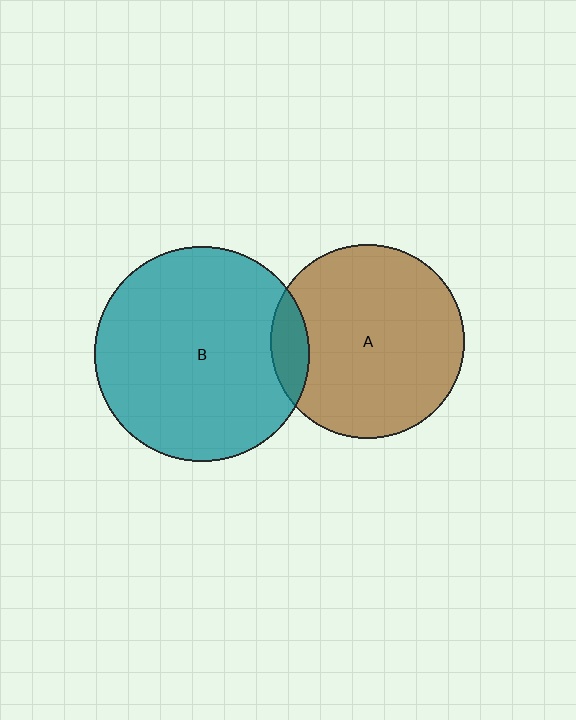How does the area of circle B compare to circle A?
Approximately 1.2 times.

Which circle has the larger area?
Circle B (teal).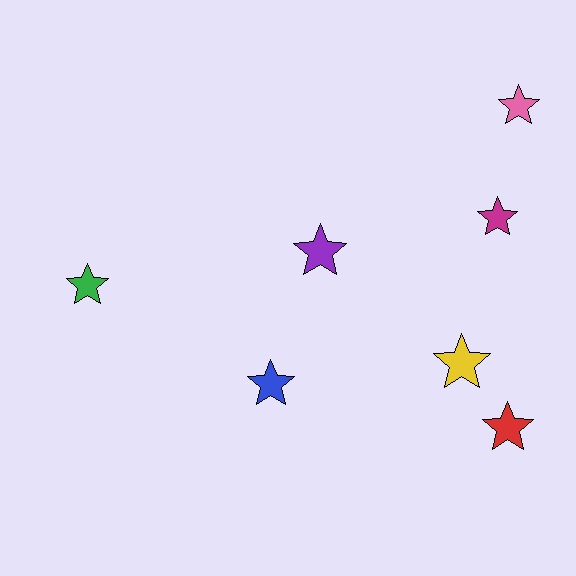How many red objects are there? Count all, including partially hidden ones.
There is 1 red object.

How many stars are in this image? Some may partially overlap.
There are 7 stars.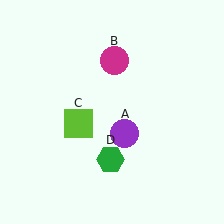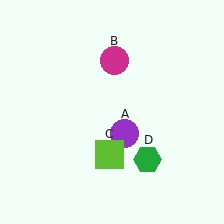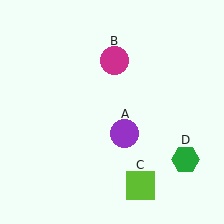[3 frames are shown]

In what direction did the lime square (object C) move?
The lime square (object C) moved down and to the right.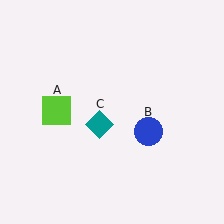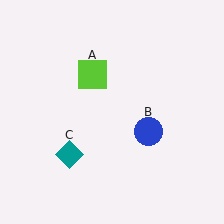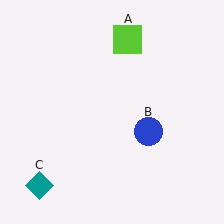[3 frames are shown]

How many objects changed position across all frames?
2 objects changed position: lime square (object A), teal diamond (object C).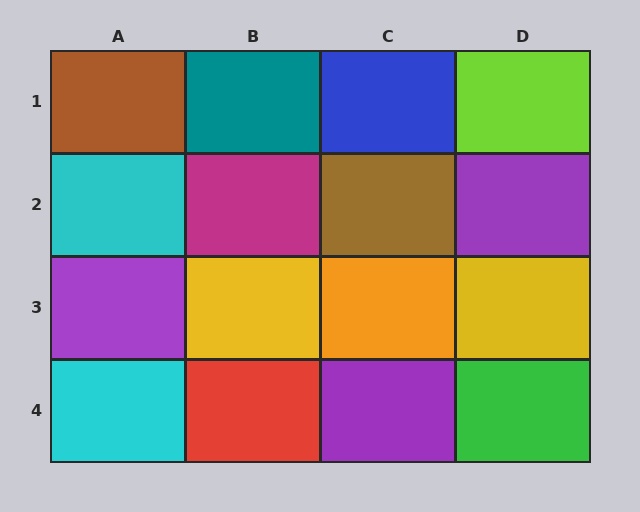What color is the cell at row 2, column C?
Brown.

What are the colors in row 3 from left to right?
Purple, yellow, orange, yellow.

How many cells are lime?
1 cell is lime.